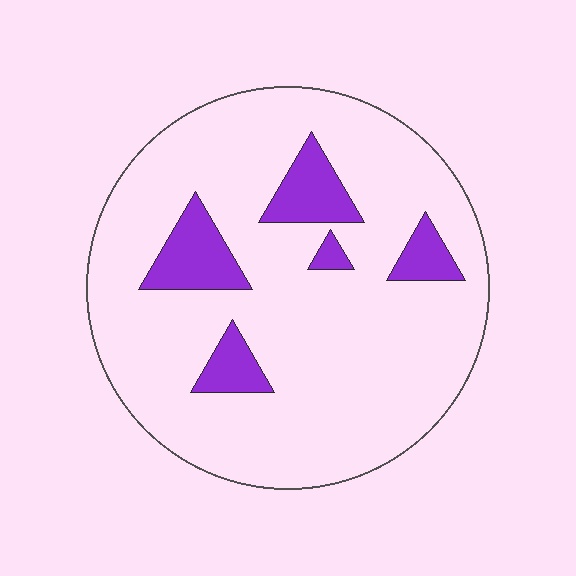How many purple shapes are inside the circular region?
5.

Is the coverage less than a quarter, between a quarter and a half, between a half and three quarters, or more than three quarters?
Less than a quarter.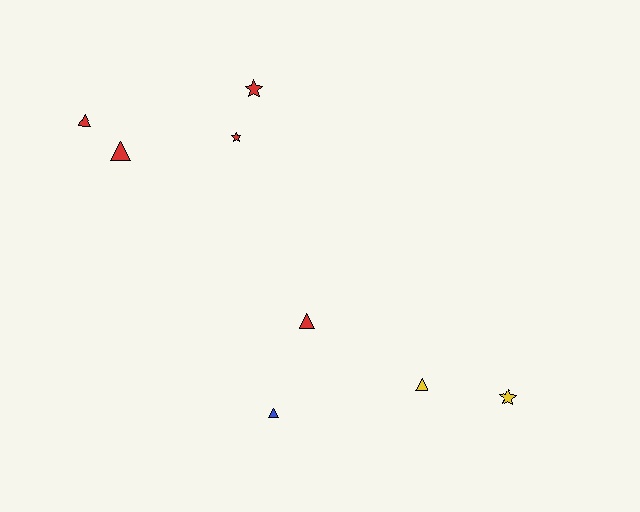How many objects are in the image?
There are 8 objects.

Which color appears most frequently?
Red, with 5 objects.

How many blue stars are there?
There are no blue stars.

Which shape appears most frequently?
Triangle, with 5 objects.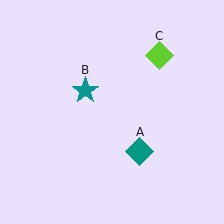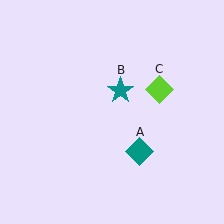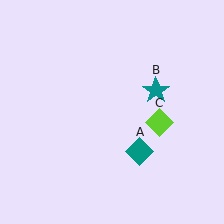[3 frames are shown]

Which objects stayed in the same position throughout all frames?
Teal diamond (object A) remained stationary.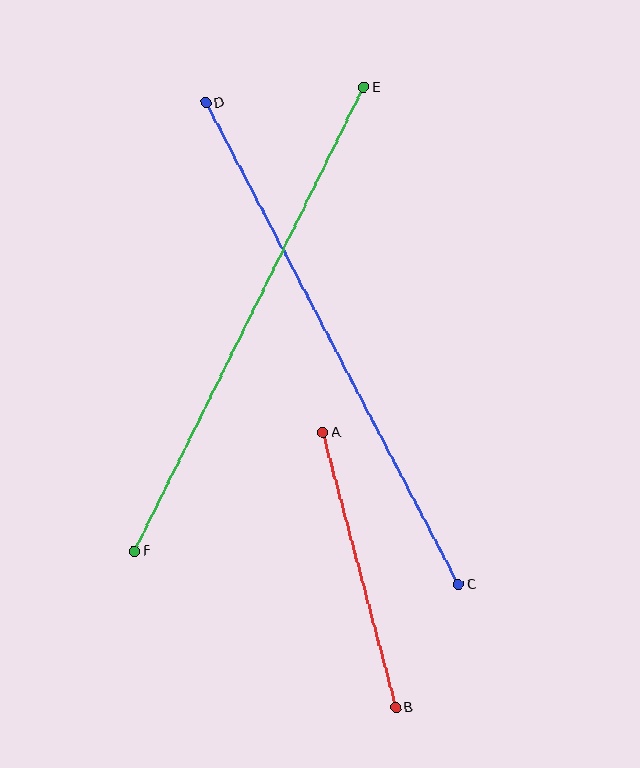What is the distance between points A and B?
The distance is approximately 284 pixels.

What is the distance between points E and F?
The distance is approximately 518 pixels.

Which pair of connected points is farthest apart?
Points C and D are farthest apart.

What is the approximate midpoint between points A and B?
The midpoint is at approximately (359, 570) pixels.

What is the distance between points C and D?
The distance is approximately 544 pixels.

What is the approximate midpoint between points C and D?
The midpoint is at approximately (332, 344) pixels.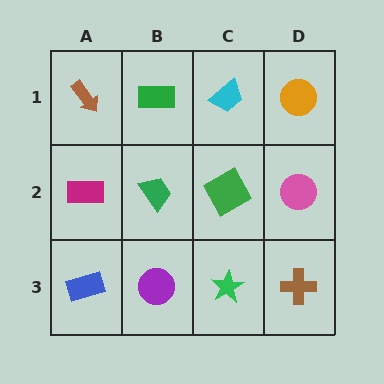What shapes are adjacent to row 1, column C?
A green square (row 2, column C), a green rectangle (row 1, column B), an orange circle (row 1, column D).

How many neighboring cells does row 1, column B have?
3.